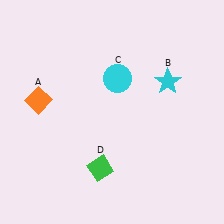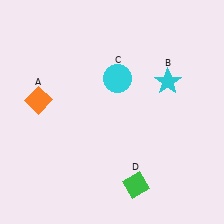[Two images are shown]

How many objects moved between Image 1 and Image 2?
1 object moved between the two images.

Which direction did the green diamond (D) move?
The green diamond (D) moved right.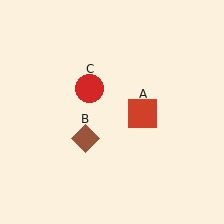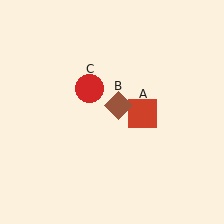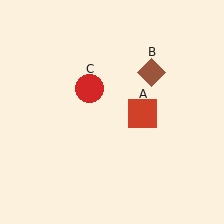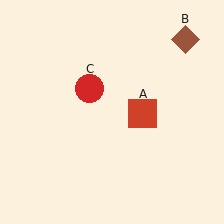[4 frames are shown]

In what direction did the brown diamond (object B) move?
The brown diamond (object B) moved up and to the right.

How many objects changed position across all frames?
1 object changed position: brown diamond (object B).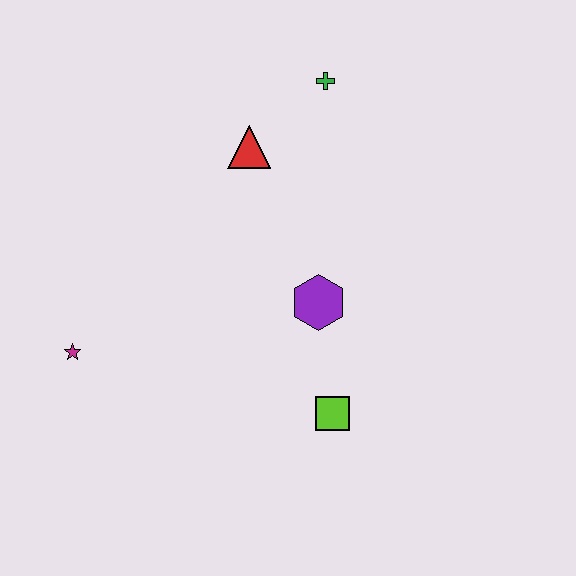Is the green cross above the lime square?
Yes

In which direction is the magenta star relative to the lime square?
The magenta star is to the left of the lime square.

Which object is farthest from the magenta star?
The green cross is farthest from the magenta star.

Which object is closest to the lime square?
The purple hexagon is closest to the lime square.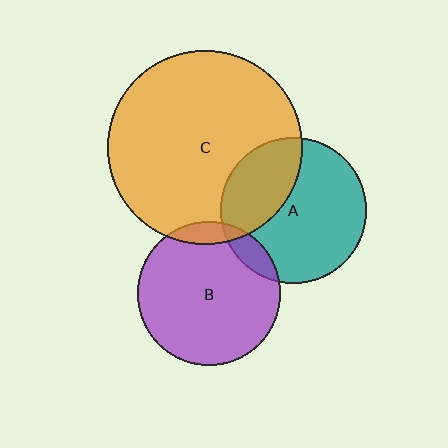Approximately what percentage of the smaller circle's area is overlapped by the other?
Approximately 35%.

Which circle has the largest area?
Circle C (orange).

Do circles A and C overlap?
Yes.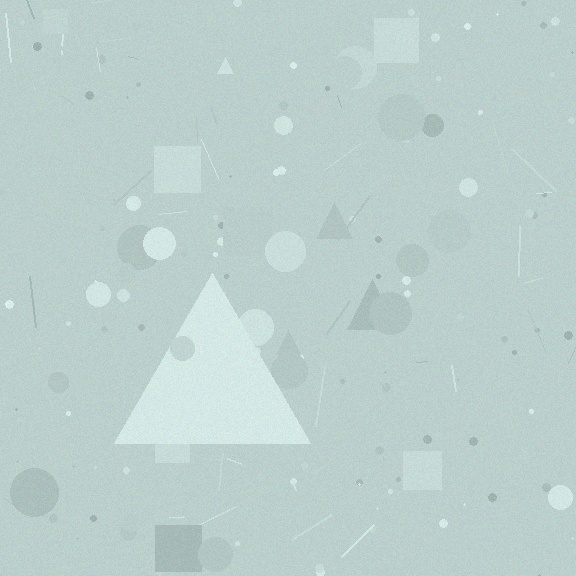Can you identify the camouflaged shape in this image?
The camouflaged shape is a triangle.